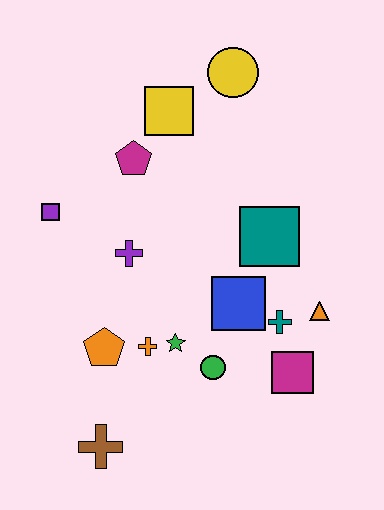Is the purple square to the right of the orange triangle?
No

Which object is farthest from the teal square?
The brown cross is farthest from the teal square.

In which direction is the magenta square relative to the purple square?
The magenta square is to the right of the purple square.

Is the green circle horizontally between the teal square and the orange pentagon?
Yes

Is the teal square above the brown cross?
Yes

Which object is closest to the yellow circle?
The yellow square is closest to the yellow circle.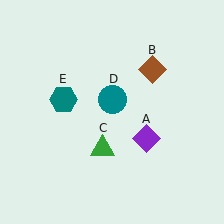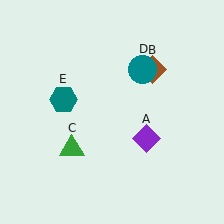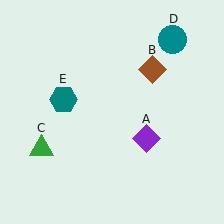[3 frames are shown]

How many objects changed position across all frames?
2 objects changed position: green triangle (object C), teal circle (object D).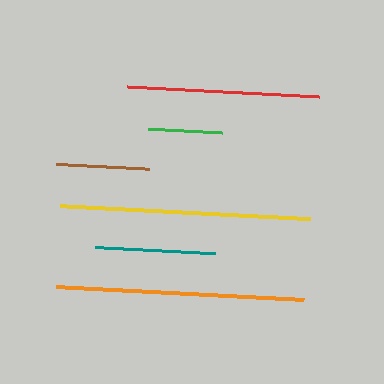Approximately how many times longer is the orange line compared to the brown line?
The orange line is approximately 2.7 times the length of the brown line.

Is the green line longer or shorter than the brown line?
The brown line is longer than the green line.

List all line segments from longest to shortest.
From longest to shortest: yellow, orange, red, teal, brown, green.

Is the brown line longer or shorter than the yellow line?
The yellow line is longer than the brown line.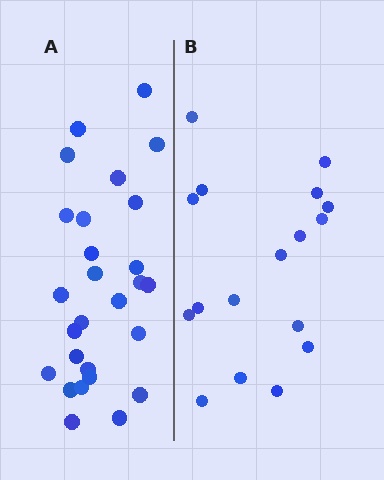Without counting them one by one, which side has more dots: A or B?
Region A (the left region) has more dots.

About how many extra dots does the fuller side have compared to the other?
Region A has roughly 10 or so more dots than region B.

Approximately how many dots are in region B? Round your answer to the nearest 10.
About 20 dots. (The exact count is 17, which rounds to 20.)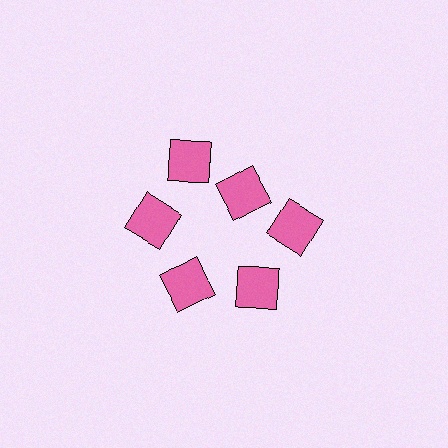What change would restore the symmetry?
The symmetry would be restored by moving it outward, back onto the ring so that all 6 squares sit at equal angles and equal distance from the center.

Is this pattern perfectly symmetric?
No. The 6 pink squares are arranged in a ring, but one element near the 1 o'clock position is pulled inward toward the center, breaking the 6-fold rotational symmetry.